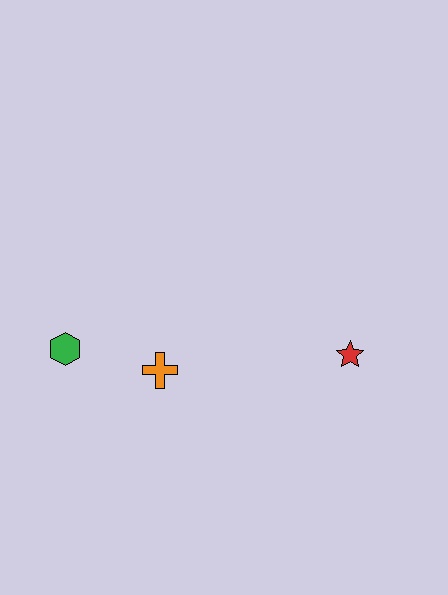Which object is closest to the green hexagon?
The orange cross is closest to the green hexagon.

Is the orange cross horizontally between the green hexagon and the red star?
Yes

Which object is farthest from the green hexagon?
The red star is farthest from the green hexagon.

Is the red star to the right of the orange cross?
Yes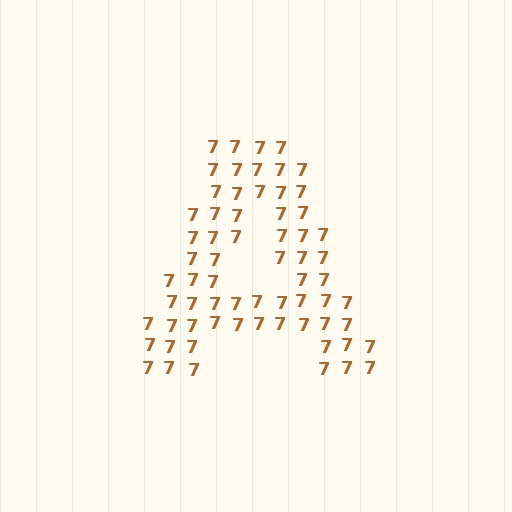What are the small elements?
The small elements are digit 7's.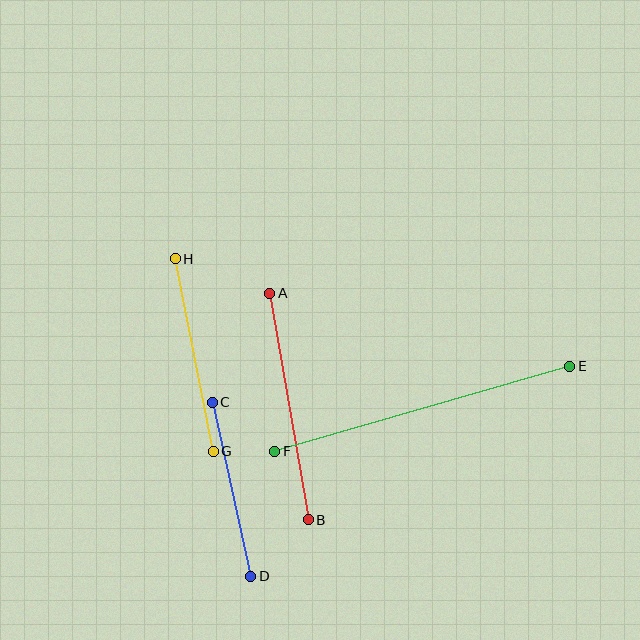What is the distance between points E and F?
The distance is approximately 307 pixels.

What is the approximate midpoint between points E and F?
The midpoint is at approximately (422, 409) pixels.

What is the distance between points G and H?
The distance is approximately 197 pixels.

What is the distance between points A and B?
The distance is approximately 230 pixels.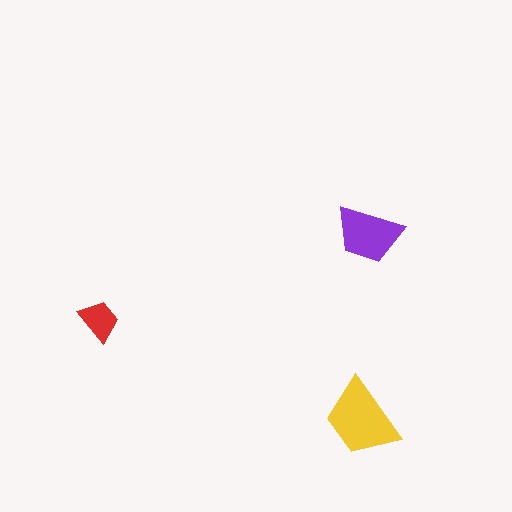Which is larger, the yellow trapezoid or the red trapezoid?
The yellow one.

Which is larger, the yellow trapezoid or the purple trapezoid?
The yellow one.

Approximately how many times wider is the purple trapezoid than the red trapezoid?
About 1.5 times wider.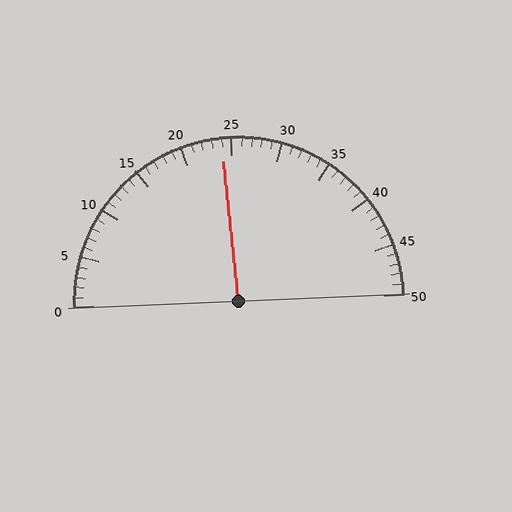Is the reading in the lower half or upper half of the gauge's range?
The reading is in the lower half of the range (0 to 50).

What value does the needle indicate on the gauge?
The needle indicates approximately 24.